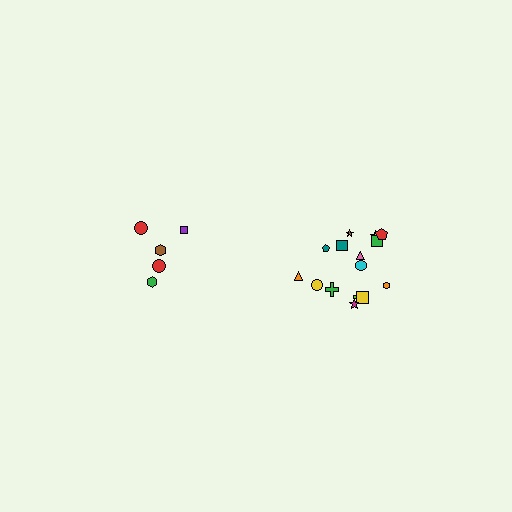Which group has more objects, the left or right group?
The right group.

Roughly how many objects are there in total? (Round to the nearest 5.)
Roughly 20 objects in total.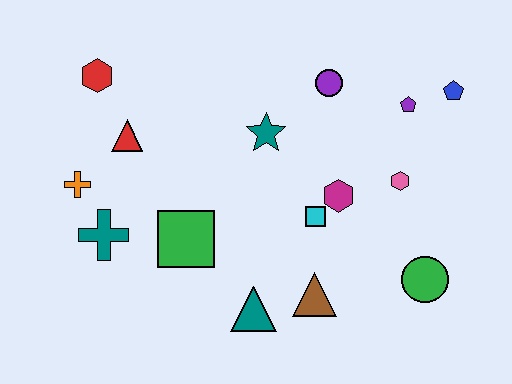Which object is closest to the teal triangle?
The brown triangle is closest to the teal triangle.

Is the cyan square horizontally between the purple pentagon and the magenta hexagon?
No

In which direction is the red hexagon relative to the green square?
The red hexagon is above the green square.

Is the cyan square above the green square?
Yes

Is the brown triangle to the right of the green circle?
No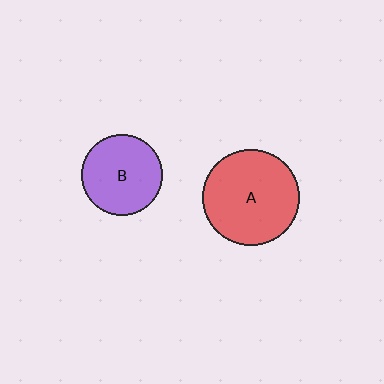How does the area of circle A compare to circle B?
Approximately 1.4 times.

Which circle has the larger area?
Circle A (red).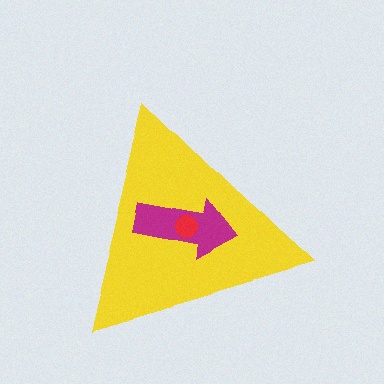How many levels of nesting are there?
3.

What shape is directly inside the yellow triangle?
The magenta arrow.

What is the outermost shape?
The yellow triangle.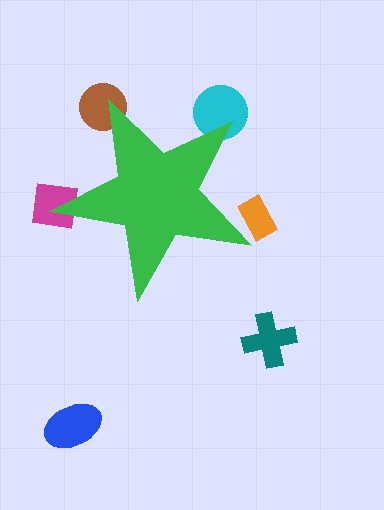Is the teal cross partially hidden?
No, the teal cross is fully visible.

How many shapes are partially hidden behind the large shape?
4 shapes are partially hidden.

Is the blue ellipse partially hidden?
No, the blue ellipse is fully visible.